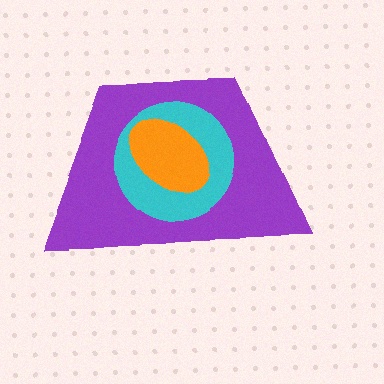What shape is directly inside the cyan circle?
The orange ellipse.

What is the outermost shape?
The purple trapezoid.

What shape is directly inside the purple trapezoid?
The cyan circle.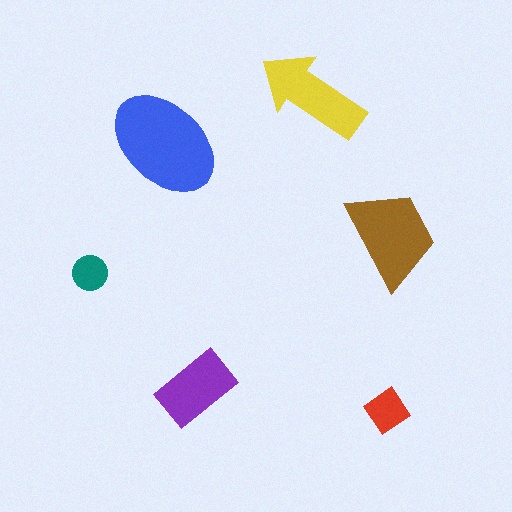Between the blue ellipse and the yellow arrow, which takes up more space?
The blue ellipse.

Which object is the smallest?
The teal circle.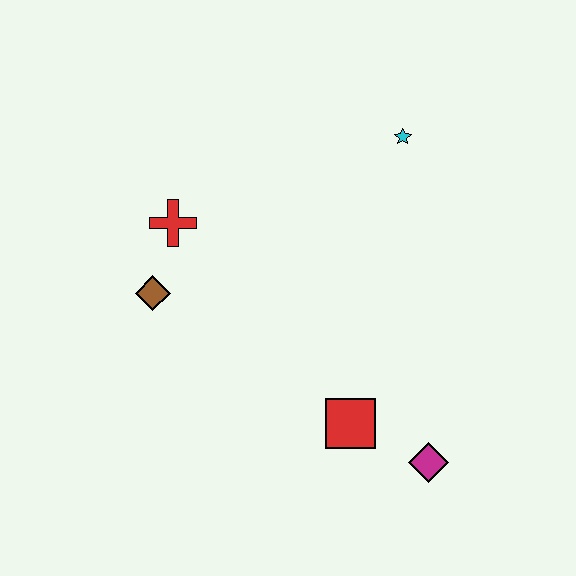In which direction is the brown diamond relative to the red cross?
The brown diamond is below the red cross.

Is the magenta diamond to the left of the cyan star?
No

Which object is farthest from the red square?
The cyan star is farthest from the red square.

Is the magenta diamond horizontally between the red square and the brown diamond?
No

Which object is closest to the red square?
The magenta diamond is closest to the red square.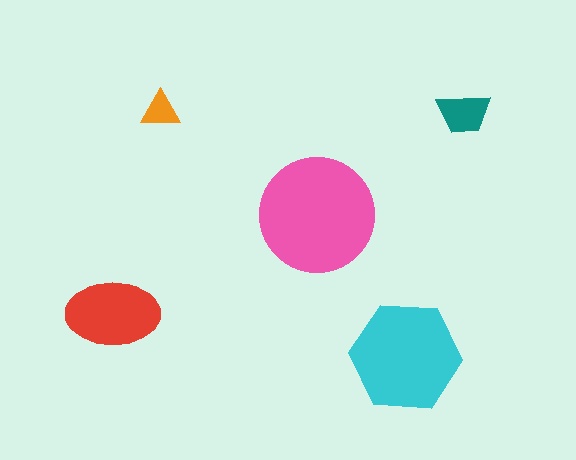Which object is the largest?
The pink circle.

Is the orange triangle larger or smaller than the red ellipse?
Smaller.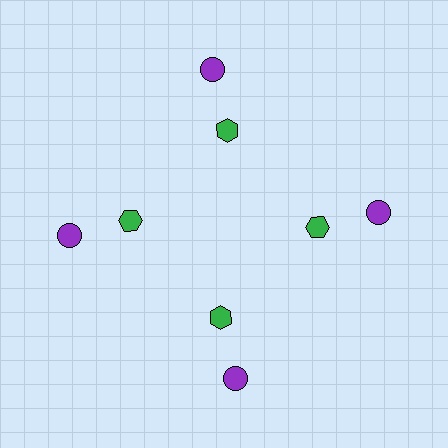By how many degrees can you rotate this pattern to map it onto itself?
The pattern maps onto itself every 90 degrees of rotation.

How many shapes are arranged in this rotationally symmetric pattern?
There are 8 shapes, arranged in 4 groups of 2.